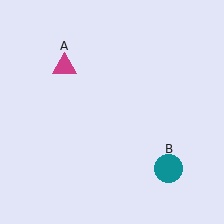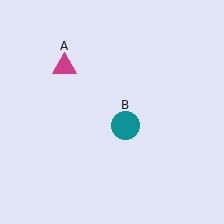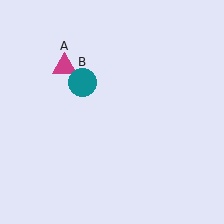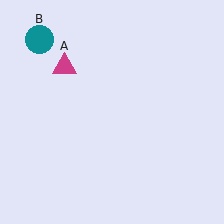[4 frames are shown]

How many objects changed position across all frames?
1 object changed position: teal circle (object B).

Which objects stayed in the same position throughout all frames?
Magenta triangle (object A) remained stationary.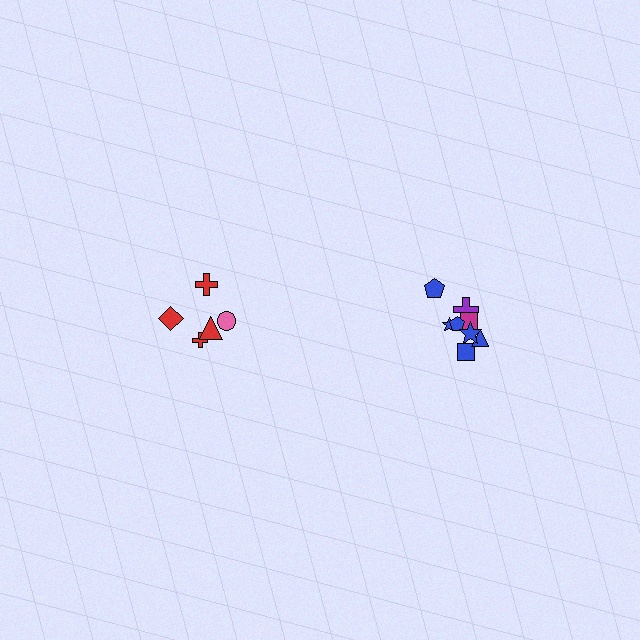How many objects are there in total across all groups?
There are 13 objects.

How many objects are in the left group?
There are 5 objects.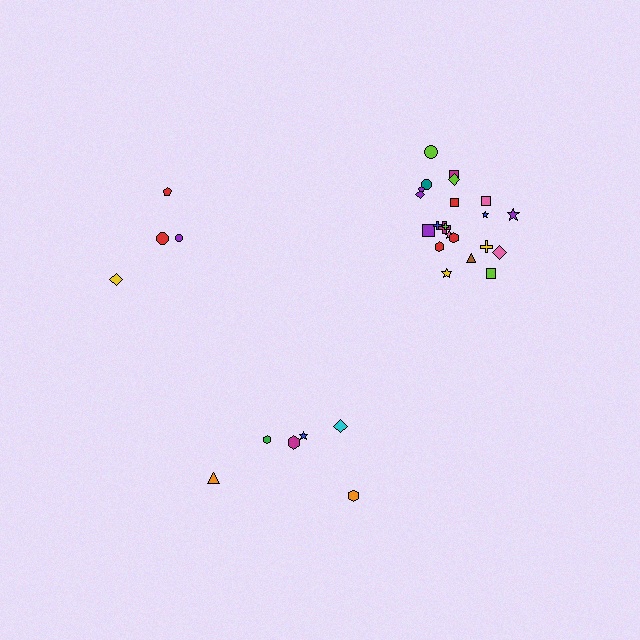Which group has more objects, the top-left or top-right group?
The top-right group.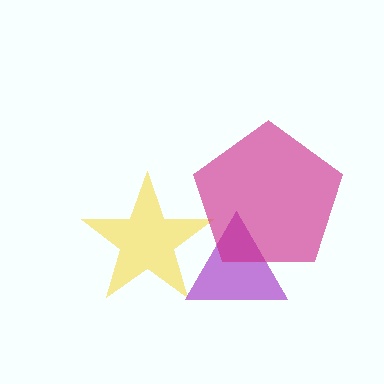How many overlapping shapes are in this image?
There are 3 overlapping shapes in the image.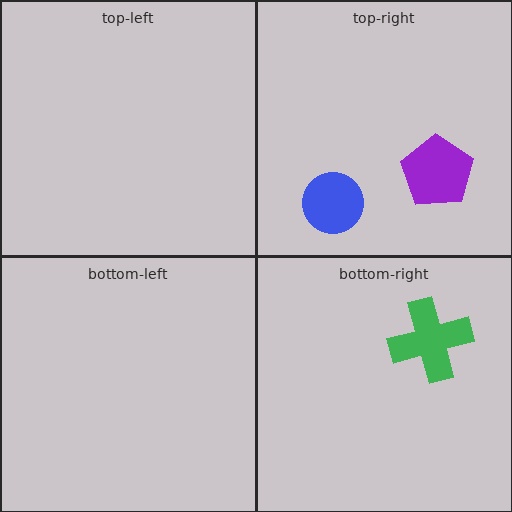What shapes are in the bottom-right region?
The green cross.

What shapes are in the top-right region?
The blue circle, the purple pentagon.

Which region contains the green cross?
The bottom-right region.